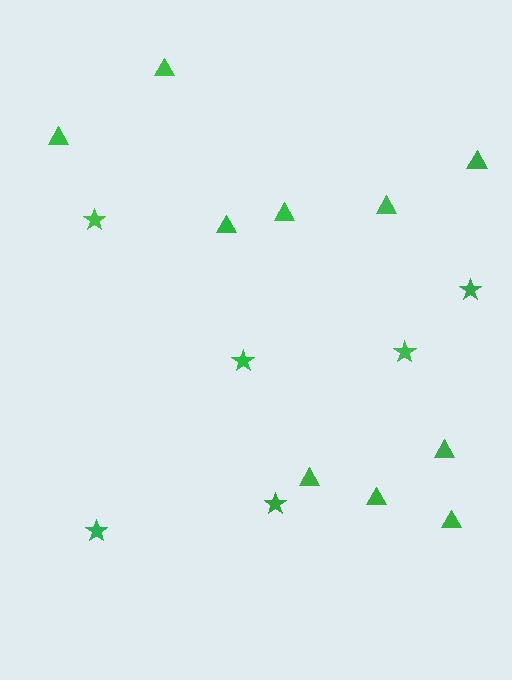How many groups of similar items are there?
There are 2 groups: one group of triangles (10) and one group of stars (6).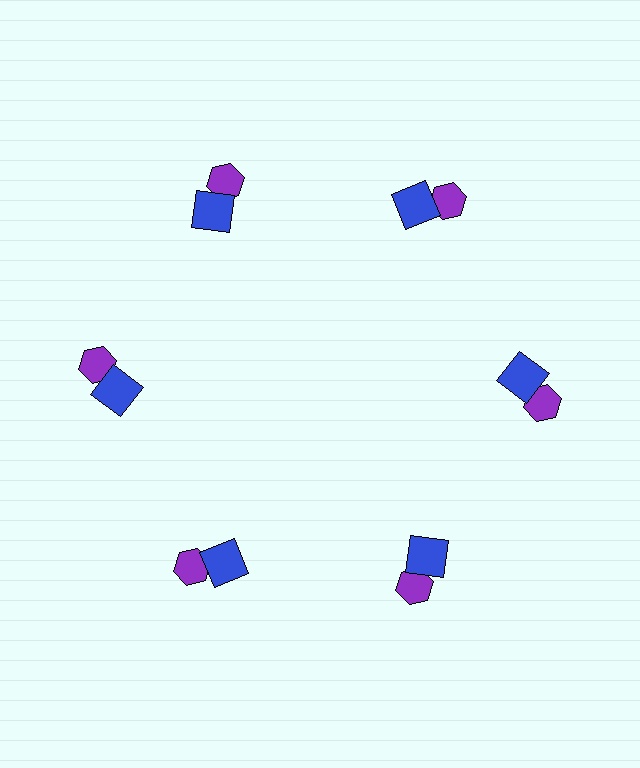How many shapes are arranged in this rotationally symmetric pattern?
There are 12 shapes, arranged in 6 groups of 2.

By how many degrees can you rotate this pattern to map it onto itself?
The pattern maps onto itself every 60 degrees of rotation.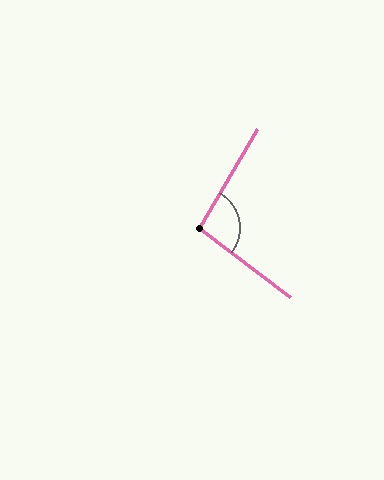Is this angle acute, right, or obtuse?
It is obtuse.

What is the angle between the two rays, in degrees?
Approximately 97 degrees.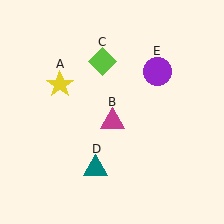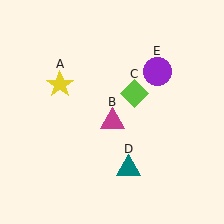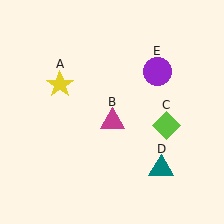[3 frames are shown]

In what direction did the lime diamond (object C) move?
The lime diamond (object C) moved down and to the right.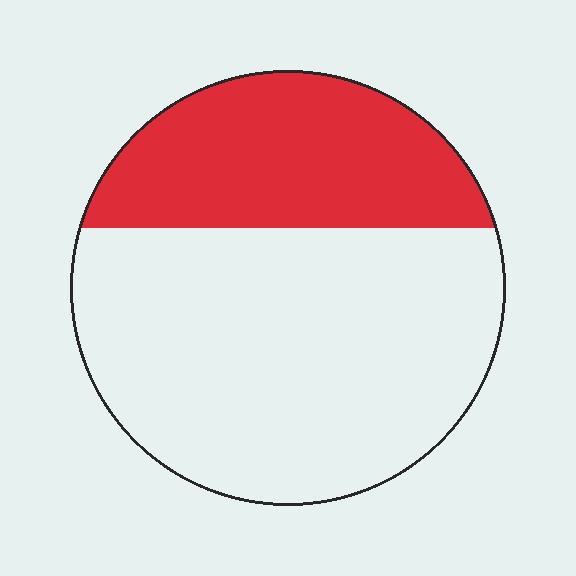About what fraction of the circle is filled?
About one third (1/3).